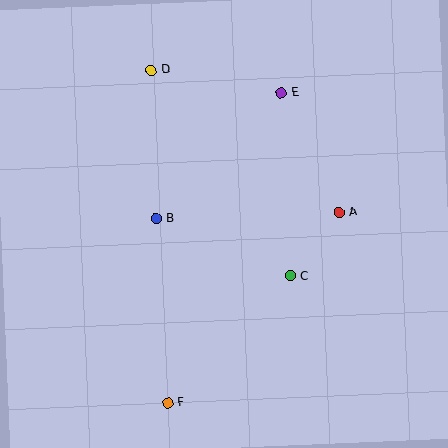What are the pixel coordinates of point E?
Point E is at (281, 93).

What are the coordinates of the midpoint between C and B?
The midpoint between C and B is at (223, 247).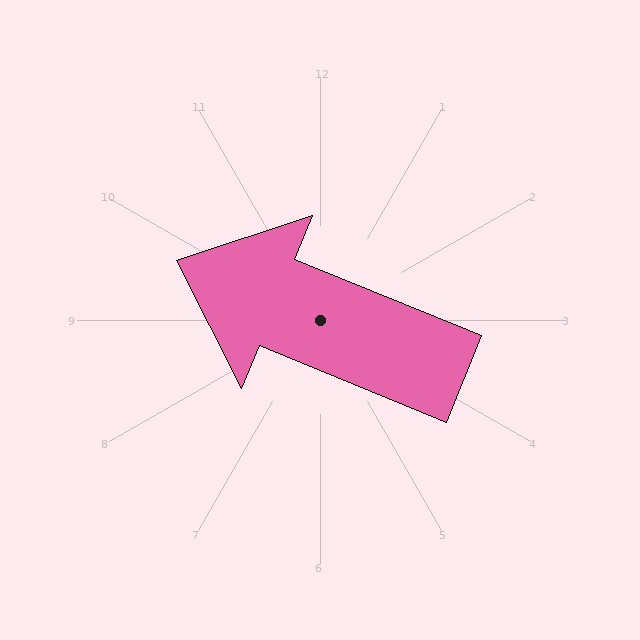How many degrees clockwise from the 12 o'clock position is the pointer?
Approximately 292 degrees.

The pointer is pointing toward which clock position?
Roughly 10 o'clock.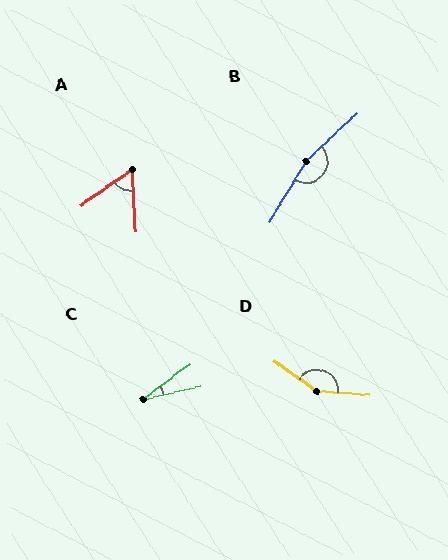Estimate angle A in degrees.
Approximately 57 degrees.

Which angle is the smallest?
C, at approximately 24 degrees.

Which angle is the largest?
B, at approximately 163 degrees.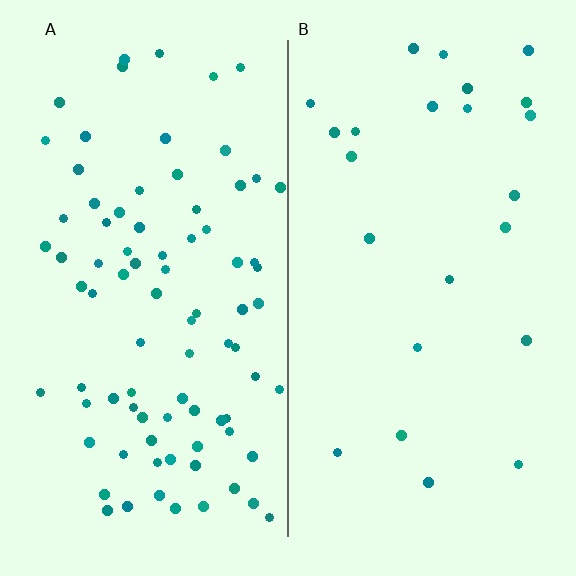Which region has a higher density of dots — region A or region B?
A (the left).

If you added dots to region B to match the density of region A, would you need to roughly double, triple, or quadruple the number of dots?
Approximately quadruple.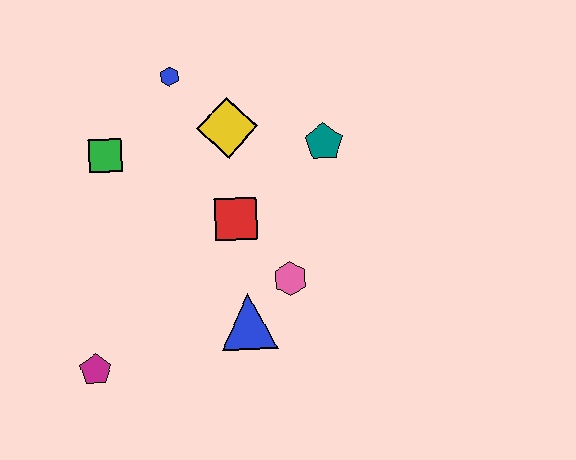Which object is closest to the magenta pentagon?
The blue triangle is closest to the magenta pentagon.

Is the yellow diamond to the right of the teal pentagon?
No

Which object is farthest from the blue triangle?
The blue hexagon is farthest from the blue triangle.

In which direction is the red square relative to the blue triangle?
The red square is above the blue triangle.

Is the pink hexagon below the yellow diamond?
Yes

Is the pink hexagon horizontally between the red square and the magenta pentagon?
No